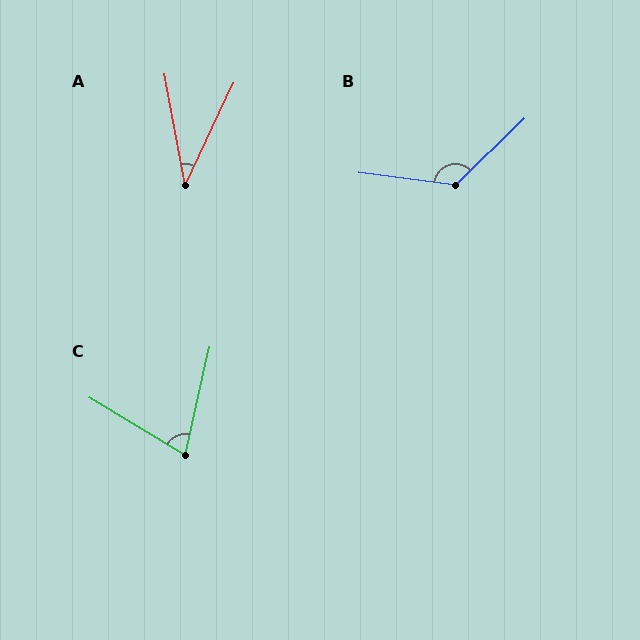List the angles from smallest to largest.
A (36°), C (71°), B (128°).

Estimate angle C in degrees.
Approximately 71 degrees.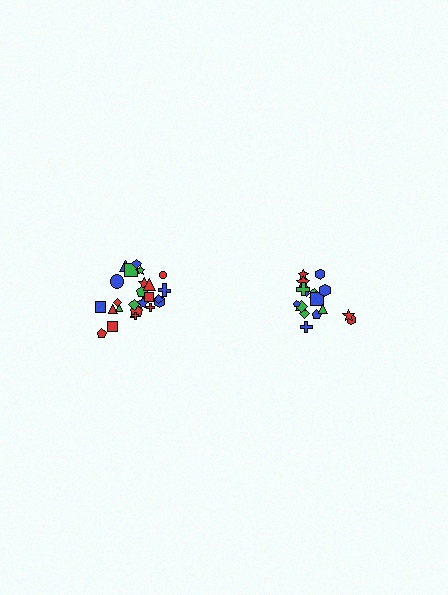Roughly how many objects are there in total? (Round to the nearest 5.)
Roughly 45 objects in total.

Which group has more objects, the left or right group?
The left group.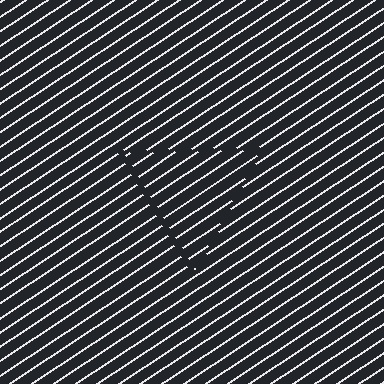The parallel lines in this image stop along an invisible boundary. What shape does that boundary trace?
An illusory triangle. The interior of the shape contains the same grating, shifted by half a period — the contour is defined by the phase discontinuity where line-ends from the inner and outer gratings abut.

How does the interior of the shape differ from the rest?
The interior of the shape contains the same grating, shifted by half a period — the contour is defined by the phase discontinuity where line-ends from the inner and outer gratings abut.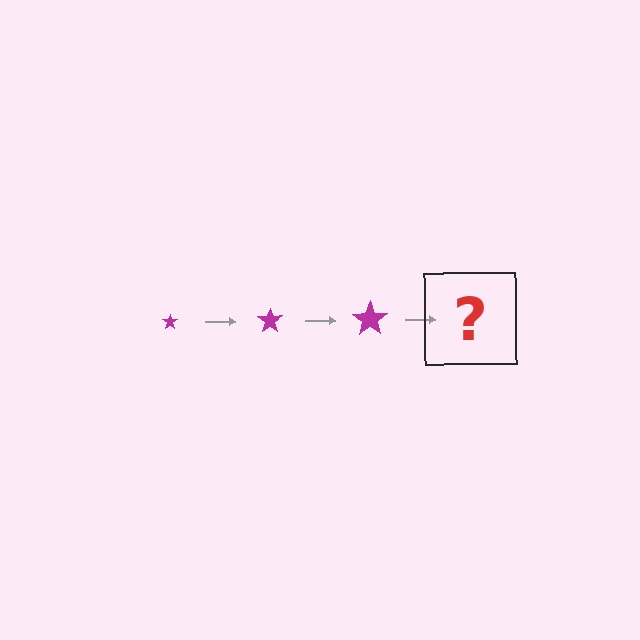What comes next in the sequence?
The next element should be a magenta star, larger than the previous one.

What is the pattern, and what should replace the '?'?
The pattern is that the star gets progressively larger each step. The '?' should be a magenta star, larger than the previous one.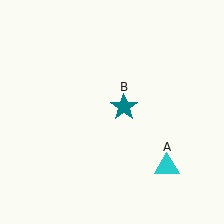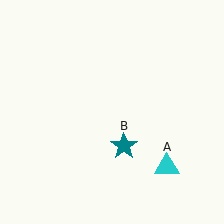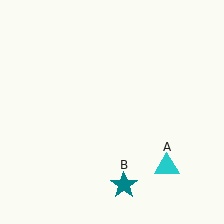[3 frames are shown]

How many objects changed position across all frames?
1 object changed position: teal star (object B).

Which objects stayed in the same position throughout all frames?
Cyan triangle (object A) remained stationary.